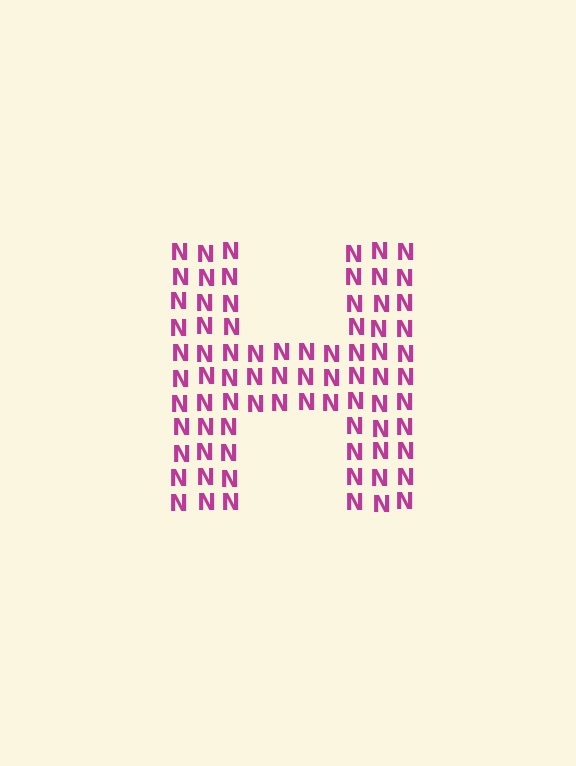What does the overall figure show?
The overall figure shows the letter H.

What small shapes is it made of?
It is made of small letter N's.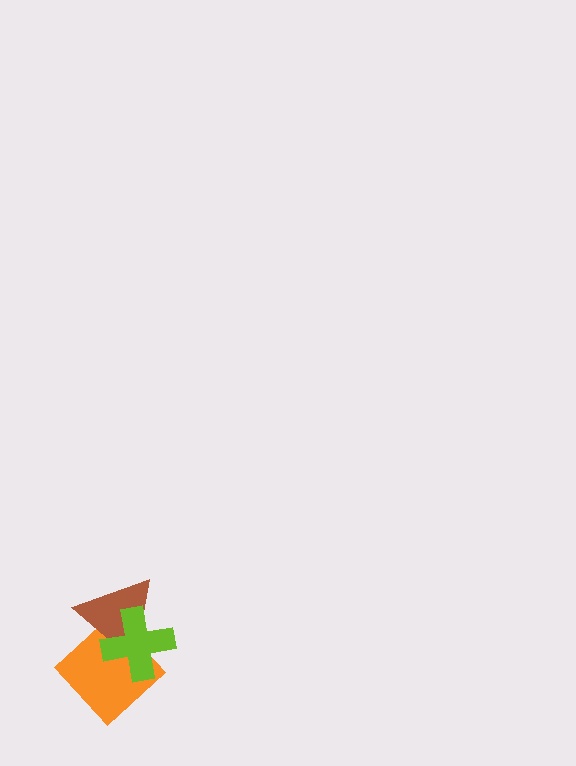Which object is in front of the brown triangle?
The lime cross is in front of the brown triangle.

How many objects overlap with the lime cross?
2 objects overlap with the lime cross.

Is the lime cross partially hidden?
No, no other shape covers it.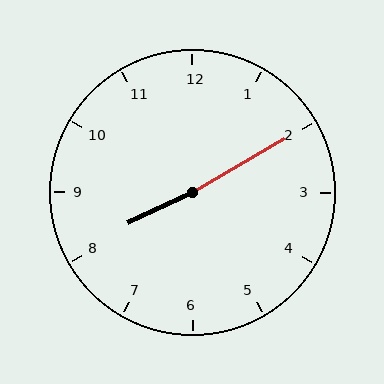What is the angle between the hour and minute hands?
Approximately 175 degrees.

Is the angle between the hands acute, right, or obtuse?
It is obtuse.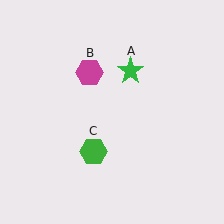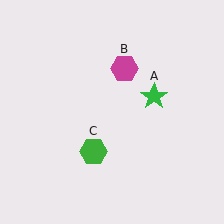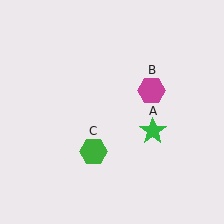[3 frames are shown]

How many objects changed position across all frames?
2 objects changed position: green star (object A), magenta hexagon (object B).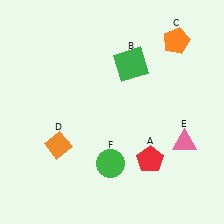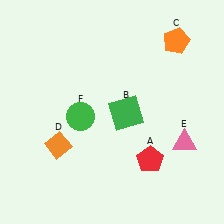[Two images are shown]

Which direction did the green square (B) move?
The green square (B) moved down.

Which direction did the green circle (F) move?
The green circle (F) moved up.